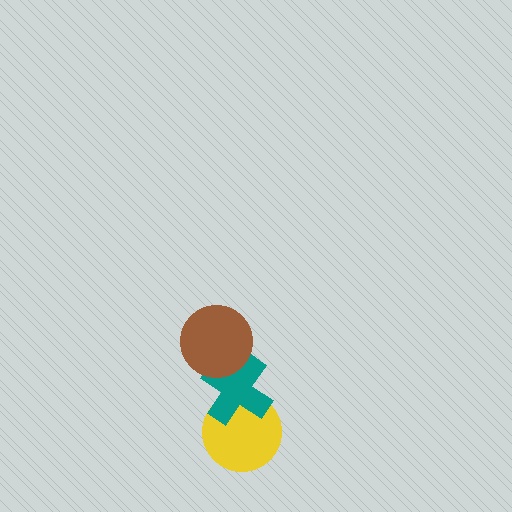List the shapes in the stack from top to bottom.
From top to bottom: the brown circle, the teal cross, the yellow circle.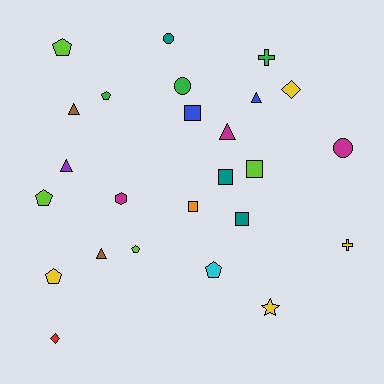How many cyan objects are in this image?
There is 1 cyan object.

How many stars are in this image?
There is 1 star.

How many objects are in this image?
There are 25 objects.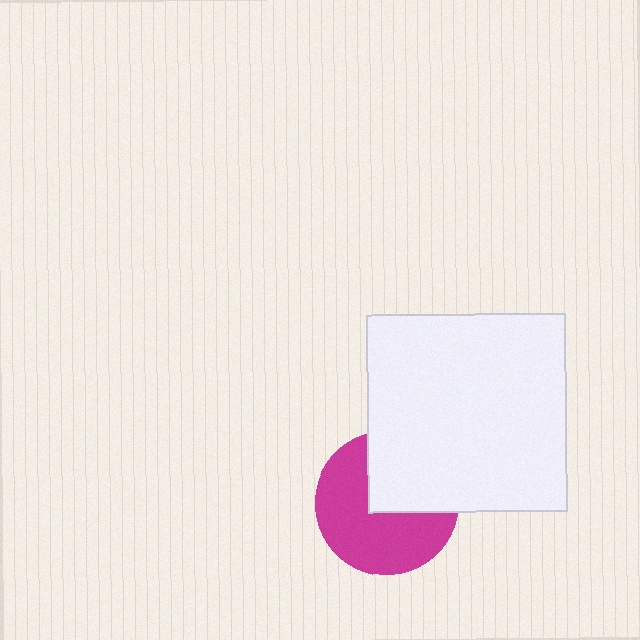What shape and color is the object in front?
The object in front is a white square.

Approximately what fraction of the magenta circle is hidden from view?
Roughly 39% of the magenta circle is hidden behind the white square.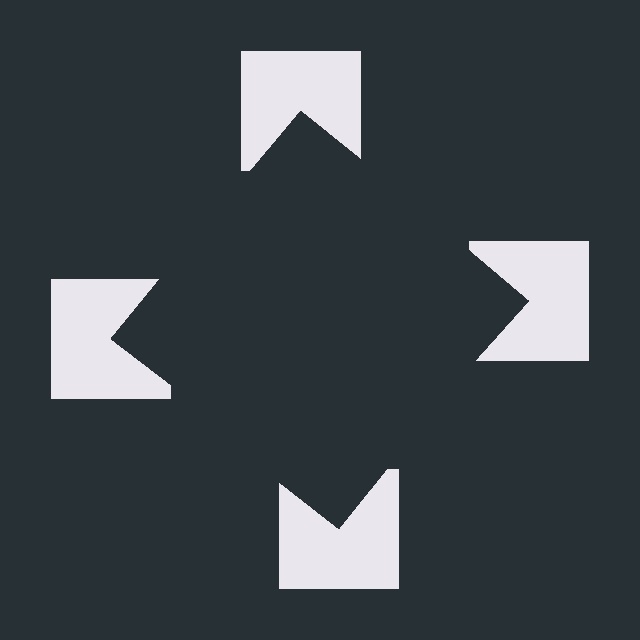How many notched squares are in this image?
There are 4 — one at each vertex of the illusory square.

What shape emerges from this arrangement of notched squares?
An illusory square — its edges are inferred from the aligned wedge cuts in the notched squares, not physically drawn.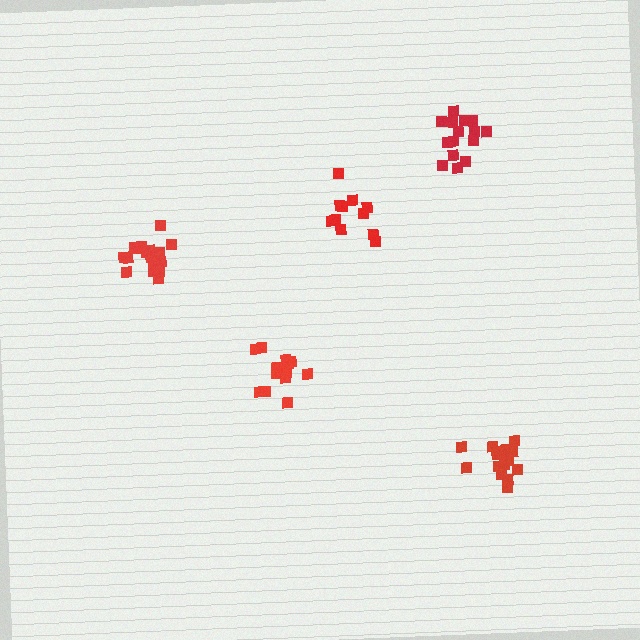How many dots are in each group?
Group 1: 17 dots, Group 2: 15 dots, Group 3: 16 dots, Group 4: 11 dots, Group 5: 16 dots (75 total).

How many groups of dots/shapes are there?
There are 5 groups.